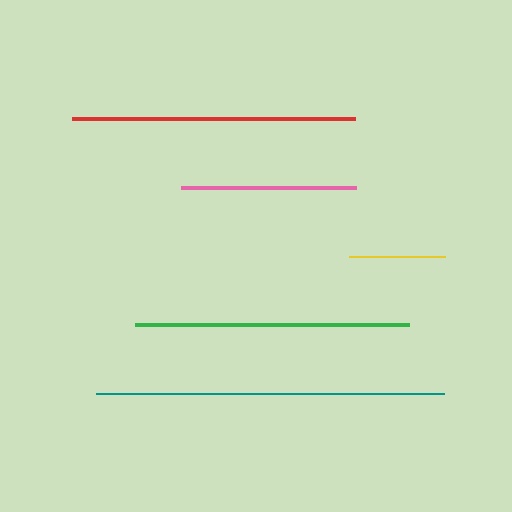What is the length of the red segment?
The red segment is approximately 283 pixels long.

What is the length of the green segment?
The green segment is approximately 274 pixels long.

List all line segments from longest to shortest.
From longest to shortest: teal, red, green, pink, yellow.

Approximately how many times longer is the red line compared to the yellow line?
The red line is approximately 3.0 times the length of the yellow line.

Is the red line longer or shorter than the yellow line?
The red line is longer than the yellow line.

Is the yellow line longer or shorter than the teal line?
The teal line is longer than the yellow line.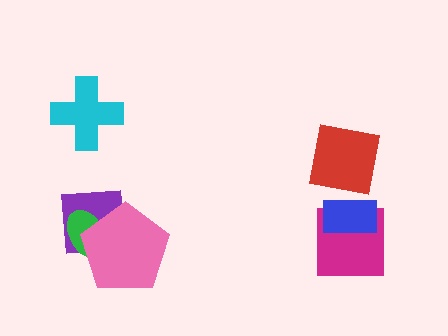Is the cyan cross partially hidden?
No, no other shape covers it.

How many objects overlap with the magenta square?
1 object overlaps with the magenta square.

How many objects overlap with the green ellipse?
2 objects overlap with the green ellipse.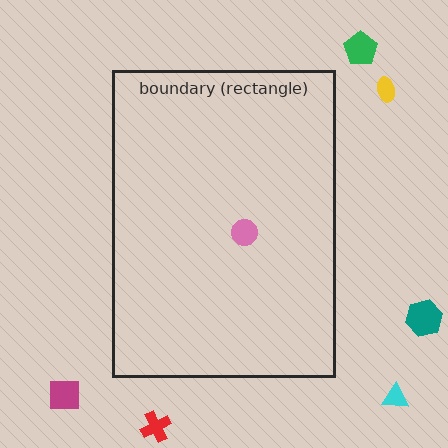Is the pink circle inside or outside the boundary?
Inside.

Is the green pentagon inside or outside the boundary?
Outside.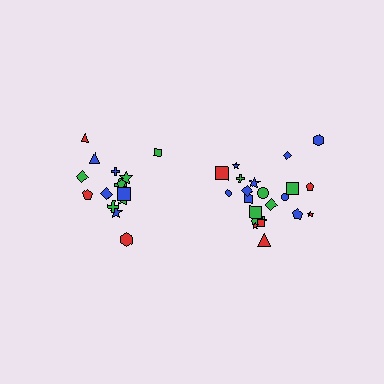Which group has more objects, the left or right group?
The right group.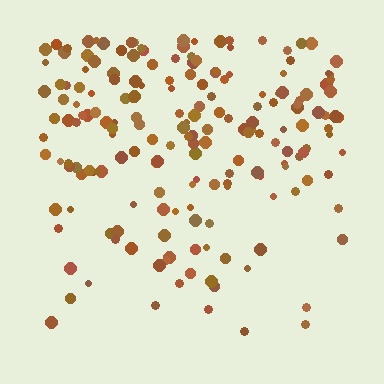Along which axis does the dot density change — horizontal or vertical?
Vertical.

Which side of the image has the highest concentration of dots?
The top.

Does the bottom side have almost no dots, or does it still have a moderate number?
Still a moderate number, just noticeably fewer than the top.